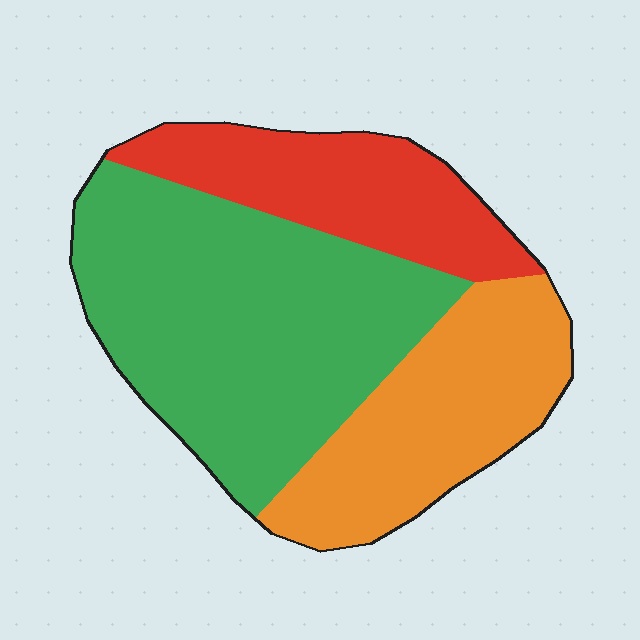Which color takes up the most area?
Green, at roughly 50%.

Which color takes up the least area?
Red, at roughly 20%.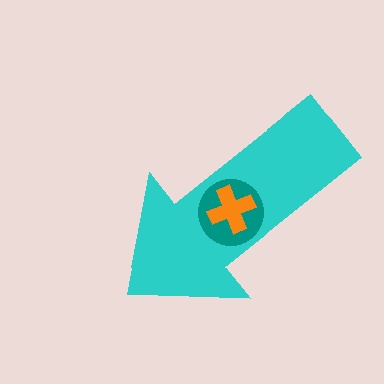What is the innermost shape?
The orange cross.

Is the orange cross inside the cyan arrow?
Yes.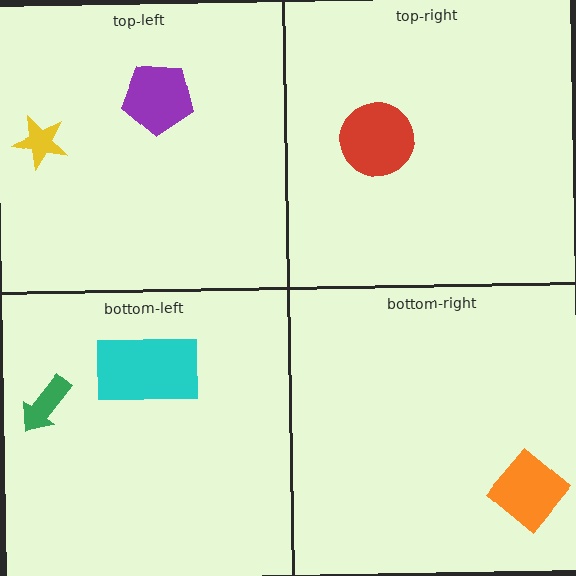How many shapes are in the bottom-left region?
2.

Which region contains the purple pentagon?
The top-left region.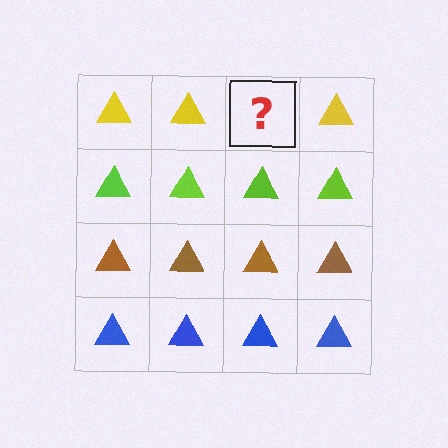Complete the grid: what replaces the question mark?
The question mark should be replaced with a yellow triangle.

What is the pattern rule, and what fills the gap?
The rule is that each row has a consistent color. The gap should be filled with a yellow triangle.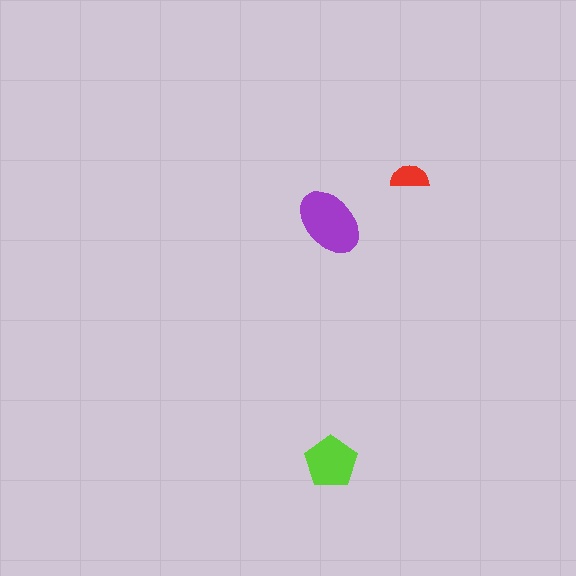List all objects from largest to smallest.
The purple ellipse, the lime pentagon, the red semicircle.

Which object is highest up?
The red semicircle is topmost.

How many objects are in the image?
There are 3 objects in the image.